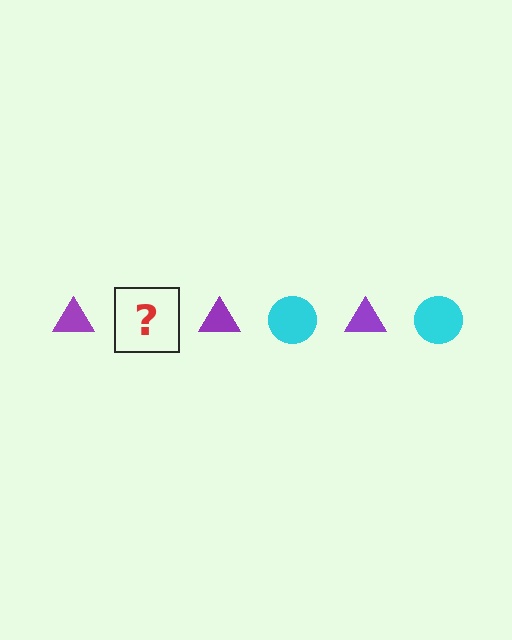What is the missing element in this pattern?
The missing element is a cyan circle.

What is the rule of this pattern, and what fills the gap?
The rule is that the pattern alternates between purple triangle and cyan circle. The gap should be filled with a cyan circle.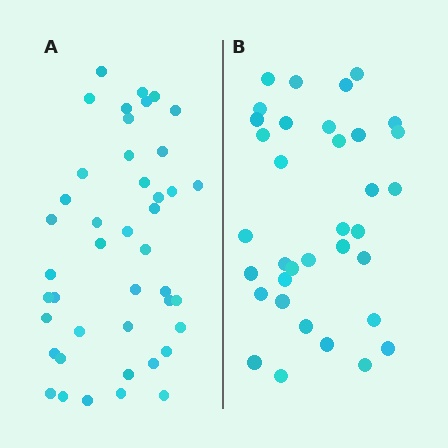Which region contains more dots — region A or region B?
Region A (the left region) has more dots.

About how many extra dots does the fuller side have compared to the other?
Region A has roughly 8 or so more dots than region B.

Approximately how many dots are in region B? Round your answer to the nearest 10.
About 40 dots. (The exact count is 35, which rounds to 40.)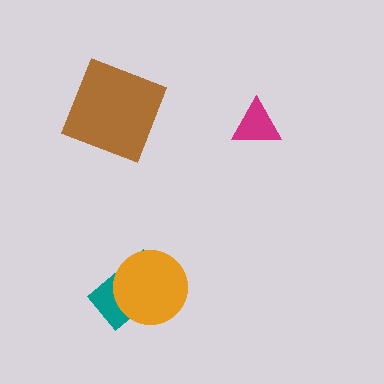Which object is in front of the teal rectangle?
The orange circle is in front of the teal rectangle.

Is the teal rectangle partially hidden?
Yes, it is partially covered by another shape.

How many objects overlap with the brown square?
0 objects overlap with the brown square.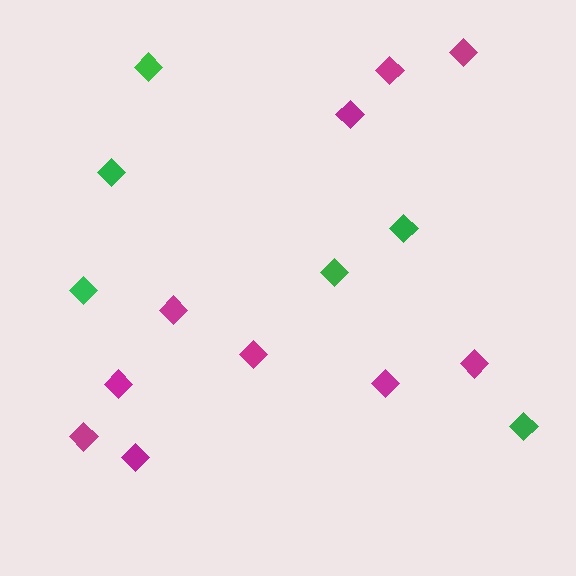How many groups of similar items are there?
There are 2 groups: one group of magenta diamonds (10) and one group of green diamonds (6).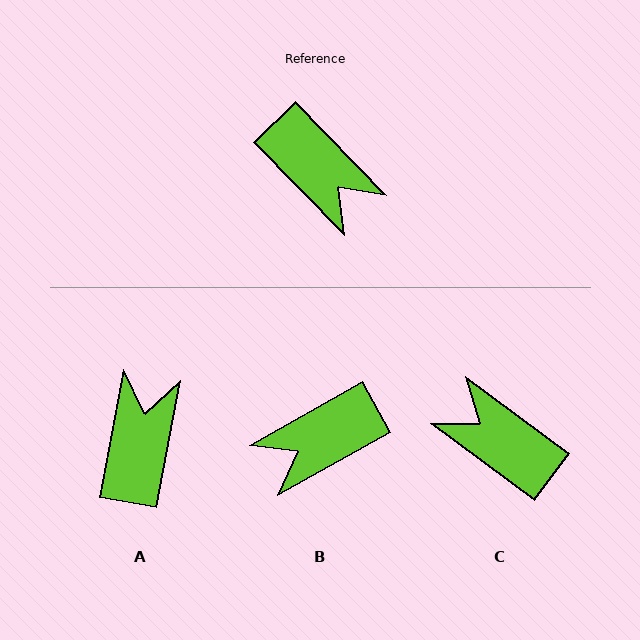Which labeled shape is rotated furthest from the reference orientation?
C, about 170 degrees away.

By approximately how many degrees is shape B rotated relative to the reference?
Approximately 105 degrees clockwise.